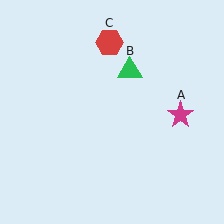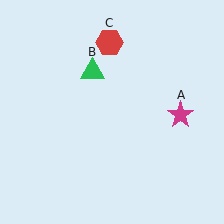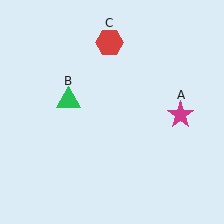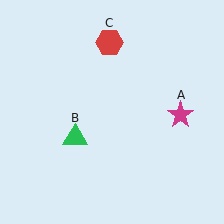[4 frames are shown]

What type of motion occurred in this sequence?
The green triangle (object B) rotated counterclockwise around the center of the scene.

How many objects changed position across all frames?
1 object changed position: green triangle (object B).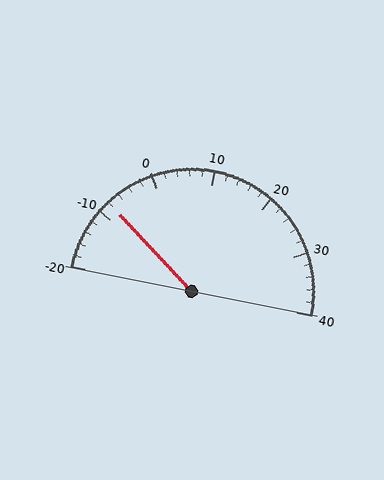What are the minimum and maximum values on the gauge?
The gauge ranges from -20 to 40.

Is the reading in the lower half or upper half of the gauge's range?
The reading is in the lower half of the range (-20 to 40).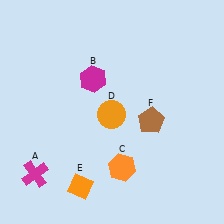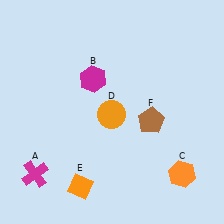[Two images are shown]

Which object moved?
The orange hexagon (C) moved right.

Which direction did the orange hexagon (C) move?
The orange hexagon (C) moved right.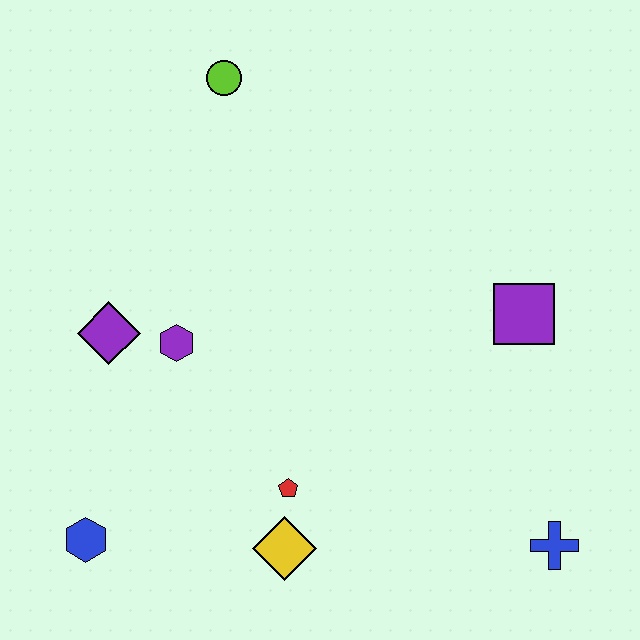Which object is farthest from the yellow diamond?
The lime circle is farthest from the yellow diamond.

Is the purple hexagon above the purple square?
No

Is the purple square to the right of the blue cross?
No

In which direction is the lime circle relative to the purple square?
The lime circle is to the left of the purple square.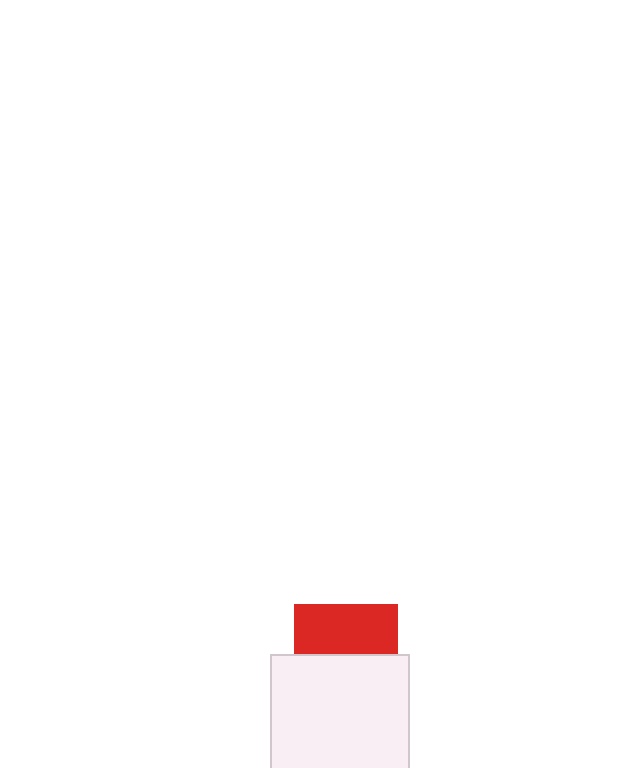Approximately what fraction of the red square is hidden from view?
Roughly 52% of the red square is hidden behind the white rectangle.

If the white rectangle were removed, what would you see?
You would see the complete red square.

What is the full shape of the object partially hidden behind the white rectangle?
The partially hidden object is a red square.